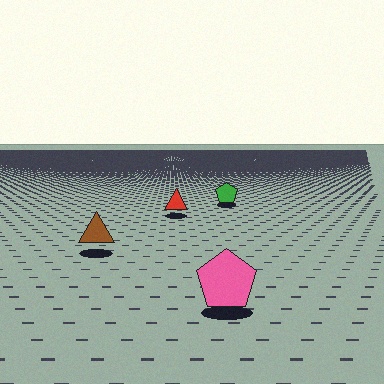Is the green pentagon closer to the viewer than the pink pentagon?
No. The pink pentagon is closer — you can tell from the texture gradient: the ground texture is coarser near it.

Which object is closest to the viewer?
The pink pentagon is closest. The texture marks near it are larger and more spread out.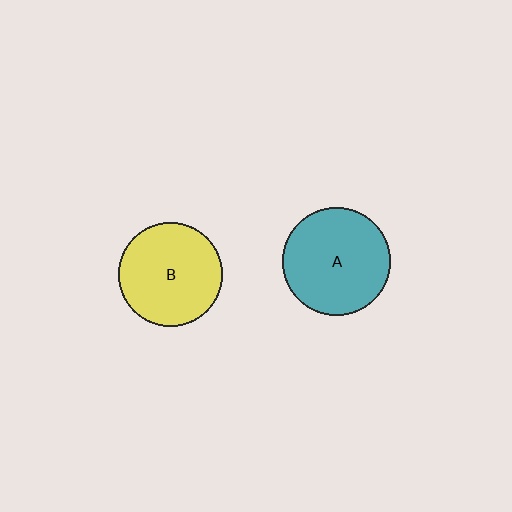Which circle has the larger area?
Circle A (teal).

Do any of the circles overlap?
No, none of the circles overlap.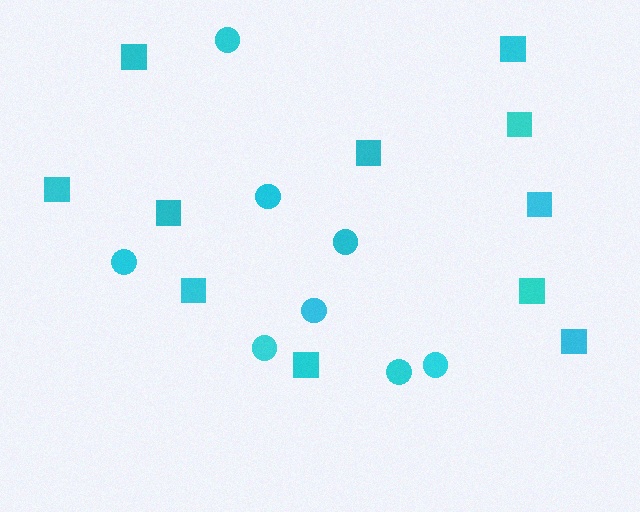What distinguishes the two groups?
There are 2 groups: one group of squares (11) and one group of circles (8).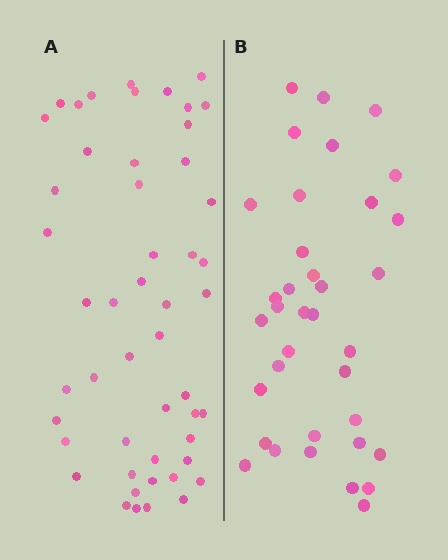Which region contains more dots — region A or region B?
Region A (the left region) has more dots.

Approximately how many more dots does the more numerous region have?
Region A has approximately 15 more dots than region B.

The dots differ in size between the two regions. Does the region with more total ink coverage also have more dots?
No. Region B has more total ink coverage because its dots are larger, but region A actually contains more individual dots. Total area can be misleading — the number of items is what matters here.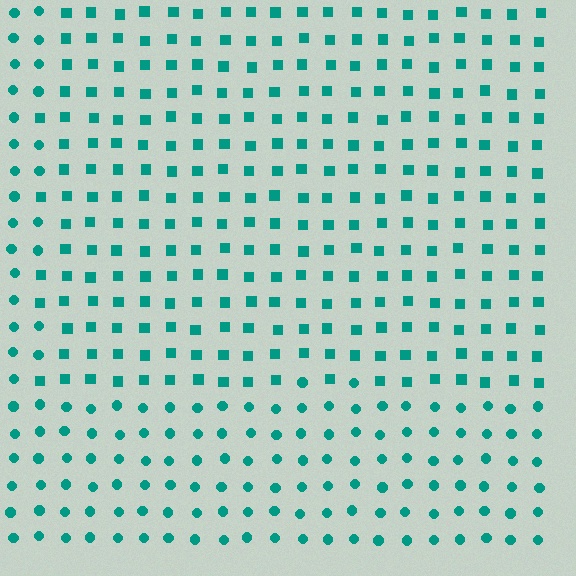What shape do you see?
I see a rectangle.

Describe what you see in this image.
The image is filled with small teal elements arranged in a uniform grid. A rectangle-shaped region contains squares, while the surrounding area contains circles. The boundary is defined purely by the change in element shape.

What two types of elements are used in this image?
The image uses squares inside the rectangle region and circles outside it.